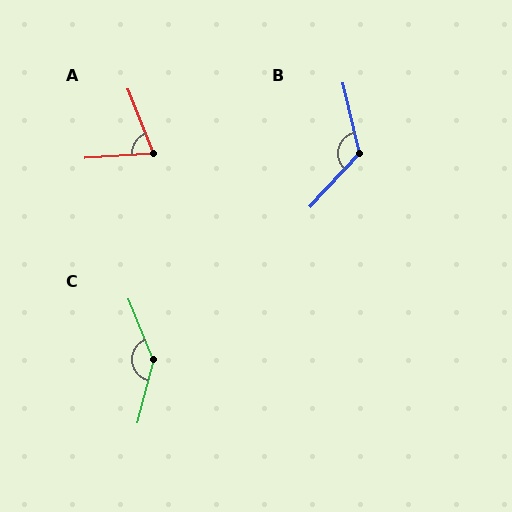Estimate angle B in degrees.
Approximately 124 degrees.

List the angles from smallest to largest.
A (72°), B (124°), C (144°).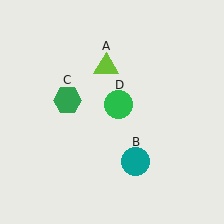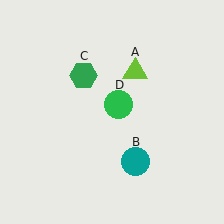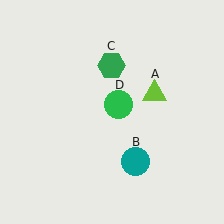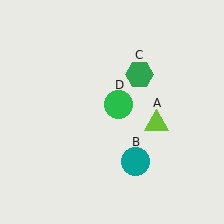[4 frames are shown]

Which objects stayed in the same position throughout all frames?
Teal circle (object B) and green circle (object D) remained stationary.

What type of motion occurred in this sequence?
The lime triangle (object A), green hexagon (object C) rotated clockwise around the center of the scene.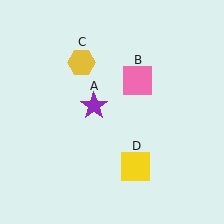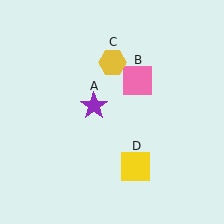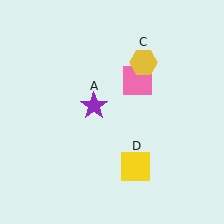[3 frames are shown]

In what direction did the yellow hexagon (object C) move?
The yellow hexagon (object C) moved right.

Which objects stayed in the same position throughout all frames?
Purple star (object A) and pink square (object B) and yellow square (object D) remained stationary.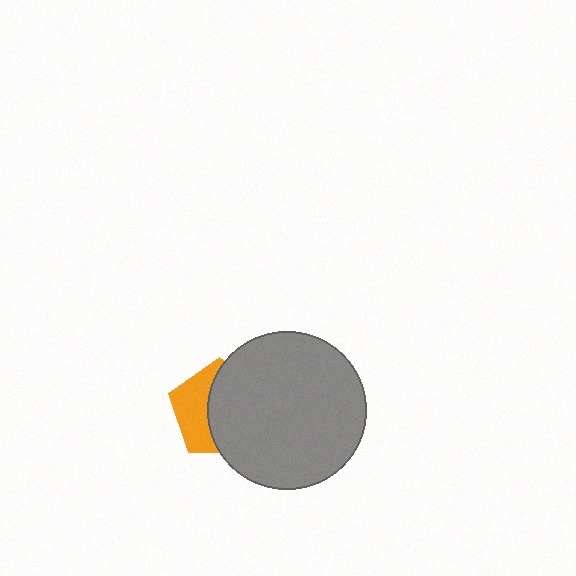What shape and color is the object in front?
The object in front is a gray circle.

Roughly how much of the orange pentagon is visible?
A small part of it is visible (roughly 40%).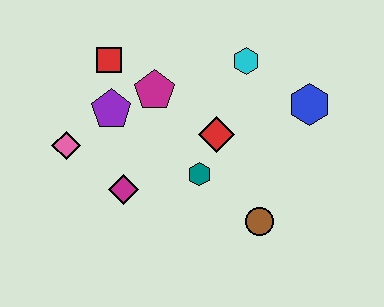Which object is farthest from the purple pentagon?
The blue hexagon is farthest from the purple pentagon.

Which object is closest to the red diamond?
The teal hexagon is closest to the red diamond.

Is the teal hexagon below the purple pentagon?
Yes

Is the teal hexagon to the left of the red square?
No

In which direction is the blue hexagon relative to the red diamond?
The blue hexagon is to the right of the red diamond.